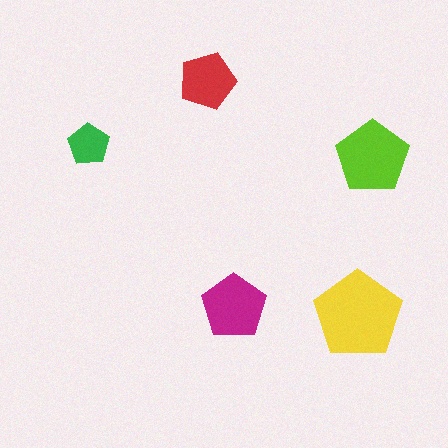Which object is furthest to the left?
The green pentagon is leftmost.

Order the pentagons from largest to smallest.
the yellow one, the lime one, the magenta one, the red one, the green one.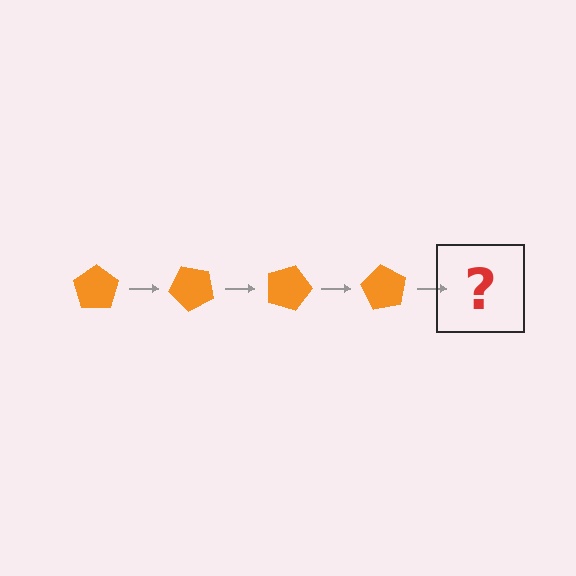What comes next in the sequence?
The next element should be an orange pentagon rotated 180 degrees.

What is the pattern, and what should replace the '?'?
The pattern is that the pentagon rotates 45 degrees each step. The '?' should be an orange pentagon rotated 180 degrees.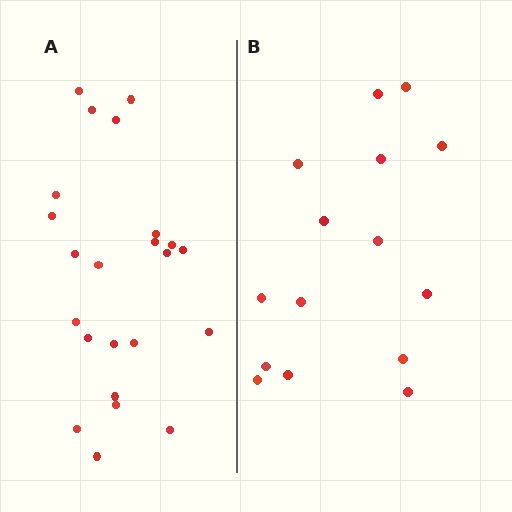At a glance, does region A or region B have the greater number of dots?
Region A (the left region) has more dots.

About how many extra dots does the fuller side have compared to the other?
Region A has roughly 8 or so more dots than region B.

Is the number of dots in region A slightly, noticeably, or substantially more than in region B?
Region A has substantially more. The ratio is roughly 1.5 to 1.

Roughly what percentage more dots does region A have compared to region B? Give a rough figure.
About 55% more.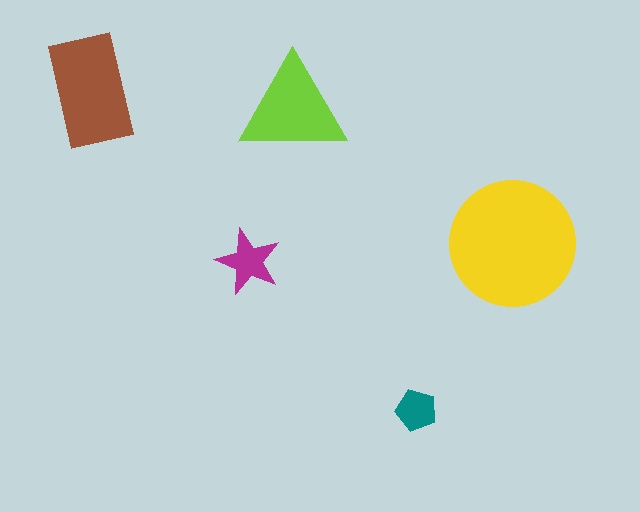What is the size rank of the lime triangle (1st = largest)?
3rd.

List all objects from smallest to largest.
The teal pentagon, the magenta star, the lime triangle, the brown rectangle, the yellow circle.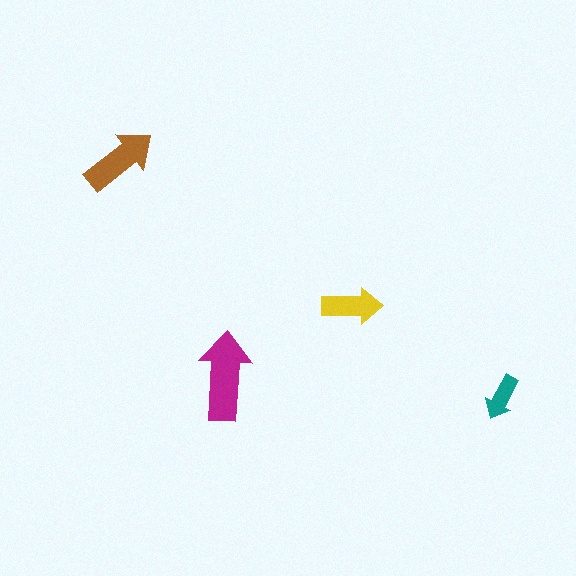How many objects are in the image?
There are 4 objects in the image.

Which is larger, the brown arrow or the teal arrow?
The brown one.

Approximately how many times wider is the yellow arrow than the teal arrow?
About 1.5 times wider.